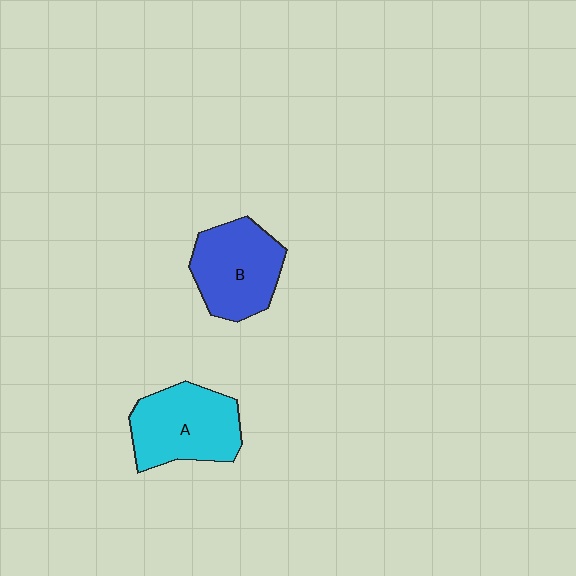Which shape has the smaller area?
Shape B (blue).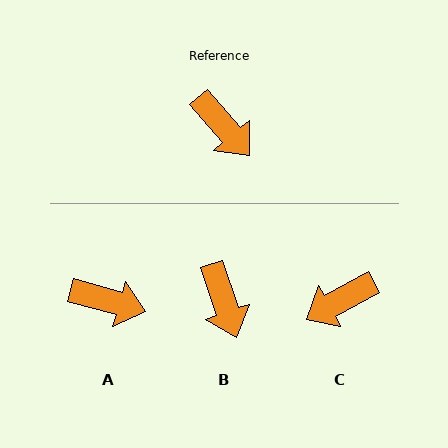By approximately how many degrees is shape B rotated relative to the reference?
Approximately 22 degrees clockwise.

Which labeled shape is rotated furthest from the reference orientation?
C, about 102 degrees away.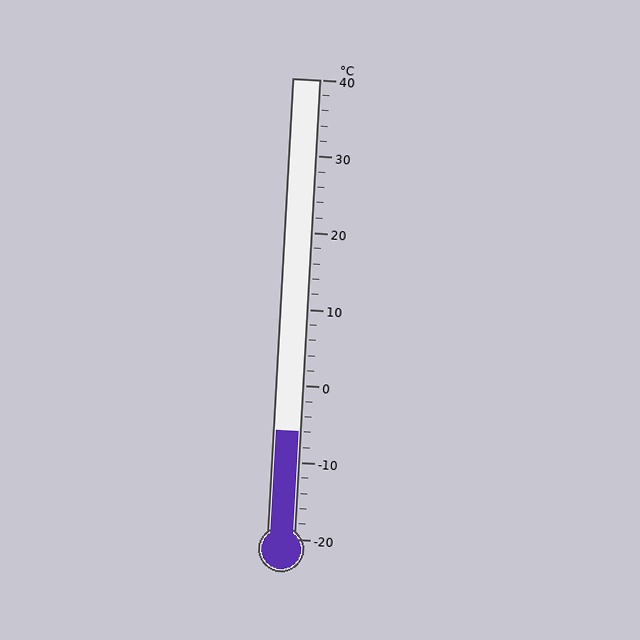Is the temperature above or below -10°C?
The temperature is above -10°C.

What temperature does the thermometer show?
The thermometer shows approximately -6°C.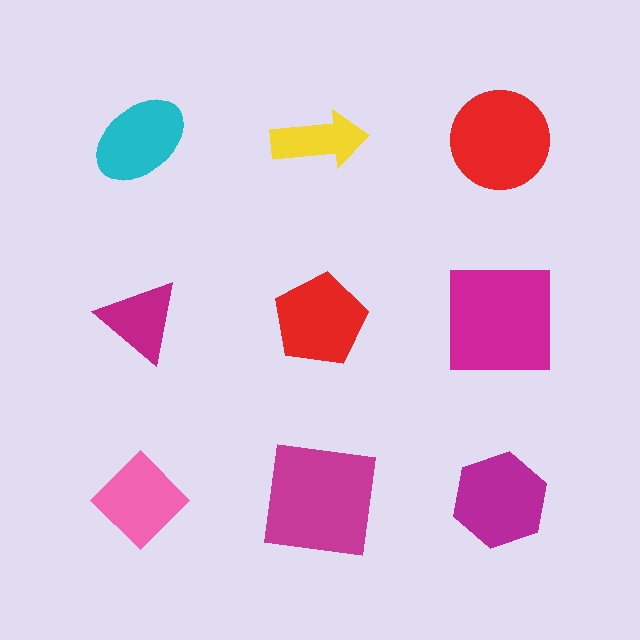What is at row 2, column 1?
A magenta triangle.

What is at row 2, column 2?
A red pentagon.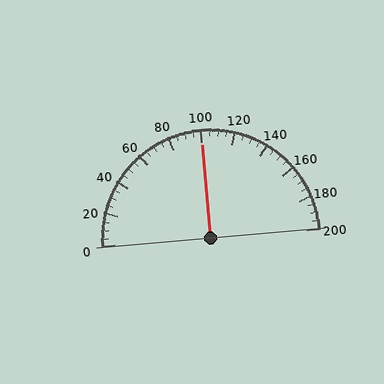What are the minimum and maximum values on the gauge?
The gauge ranges from 0 to 200.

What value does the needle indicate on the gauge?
The needle indicates approximately 100.